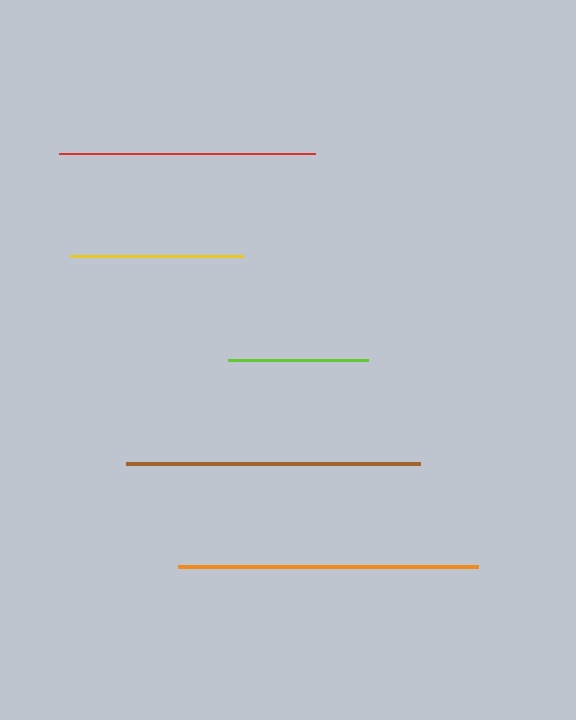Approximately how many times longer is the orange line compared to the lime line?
The orange line is approximately 2.1 times the length of the lime line.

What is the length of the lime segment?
The lime segment is approximately 140 pixels long.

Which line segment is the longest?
The orange line is the longest at approximately 300 pixels.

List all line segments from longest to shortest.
From longest to shortest: orange, brown, red, yellow, lime.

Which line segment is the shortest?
The lime line is the shortest at approximately 140 pixels.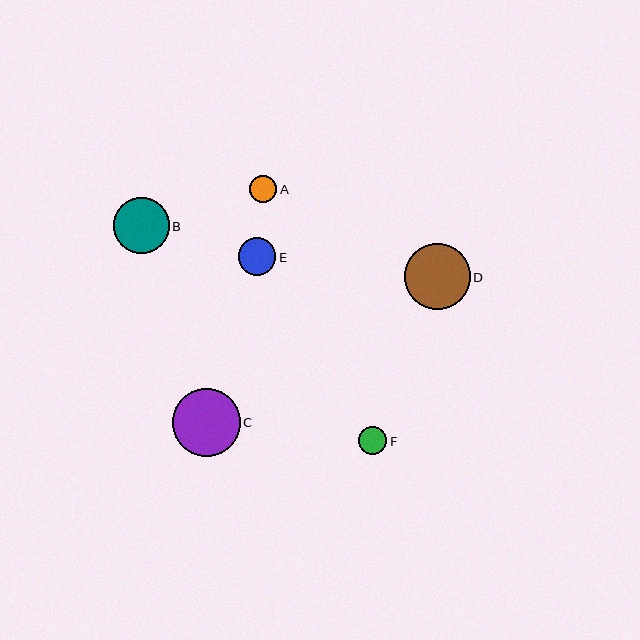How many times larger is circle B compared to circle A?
Circle B is approximately 2.1 times the size of circle A.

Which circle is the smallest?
Circle A is the smallest with a size of approximately 27 pixels.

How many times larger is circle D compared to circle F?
Circle D is approximately 2.3 times the size of circle F.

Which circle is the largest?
Circle C is the largest with a size of approximately 68 pixels.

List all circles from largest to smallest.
From largest to smallest: C, D, B, E, F, A.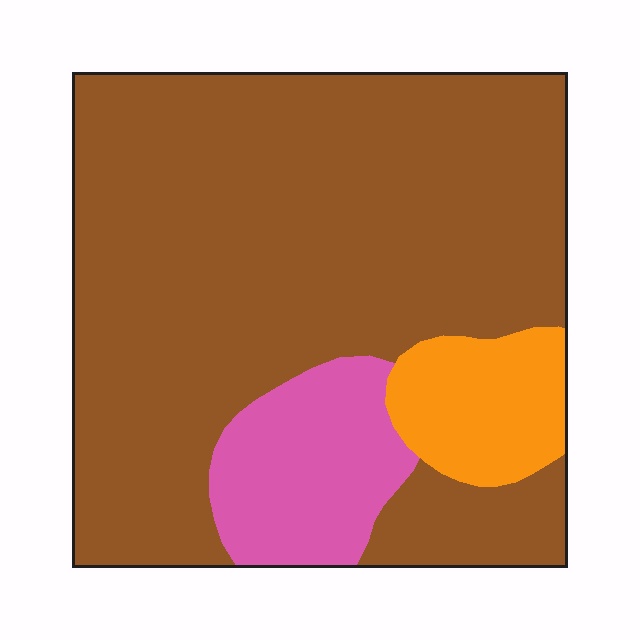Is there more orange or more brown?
Brown.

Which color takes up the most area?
Brown, at roughly 75%.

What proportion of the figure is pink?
Pink covers about 15% of the figure.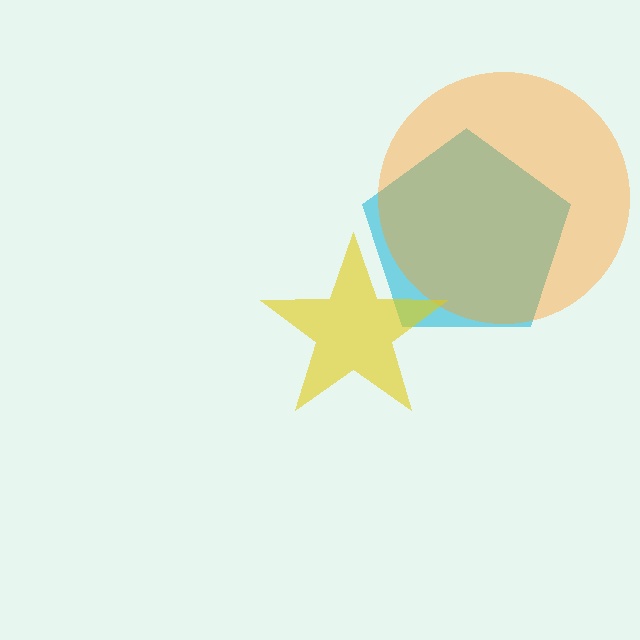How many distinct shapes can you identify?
There are 3 distinct shapes: a cyan pentagon, an orange circle, a yellow star.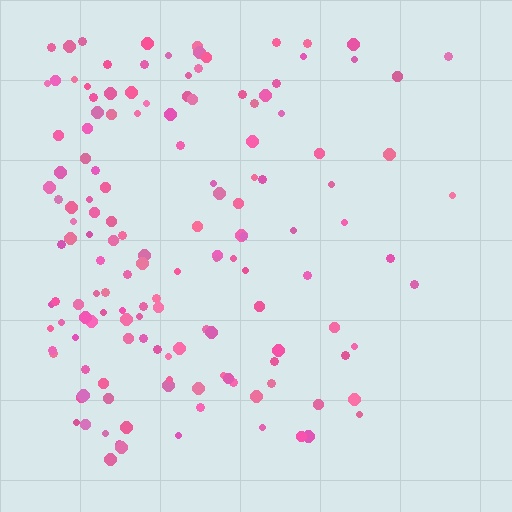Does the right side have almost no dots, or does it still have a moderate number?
Still a moderate number, just noticeably fewer than the left.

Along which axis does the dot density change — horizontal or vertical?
Horizontal.